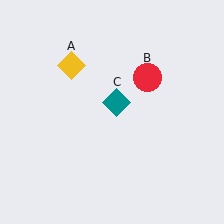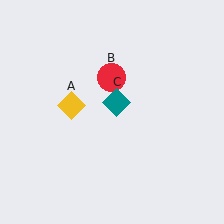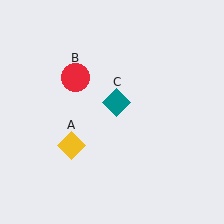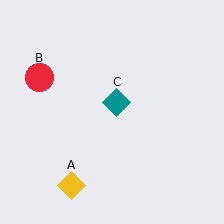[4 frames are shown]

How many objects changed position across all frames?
2 objects changed position: yellow diamond (object A), red circle (object B).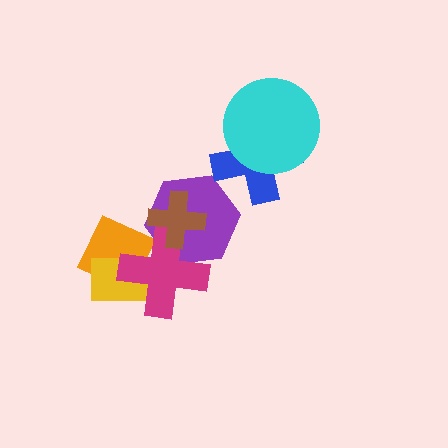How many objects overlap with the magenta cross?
4 objects overlap with the magenta cross.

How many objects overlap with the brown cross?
2 objects overlap with the brown cross.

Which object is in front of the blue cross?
The cyan circle is in front of the blue cross.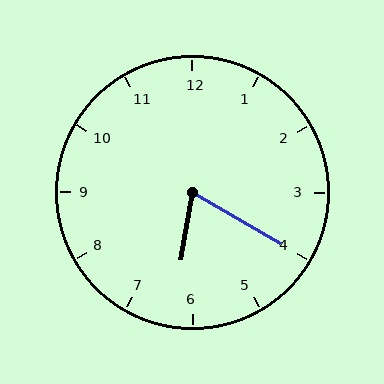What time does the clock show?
6:20.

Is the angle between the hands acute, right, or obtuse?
It is acute.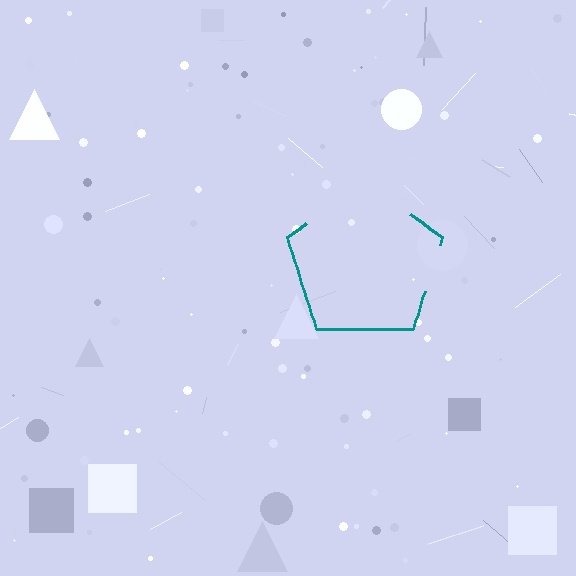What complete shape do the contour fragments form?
The contour fragments form a pentagon.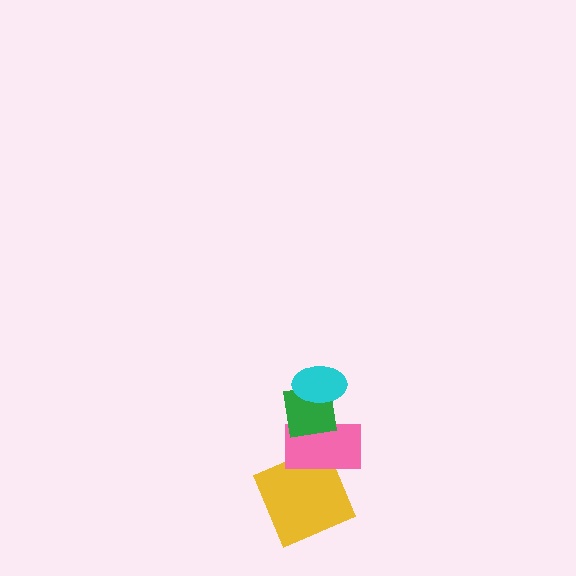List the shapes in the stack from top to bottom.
From top to bottom: the cyan ellipse, the green square, the pink rectangle, the yellow square.